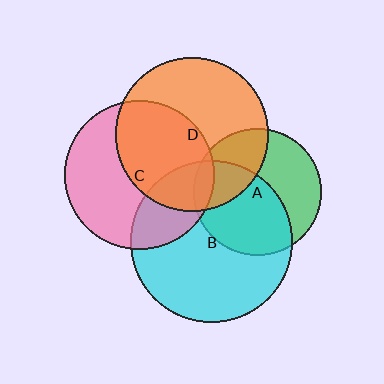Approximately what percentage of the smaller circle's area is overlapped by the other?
Approximately 5%.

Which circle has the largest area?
Circle B (cyan).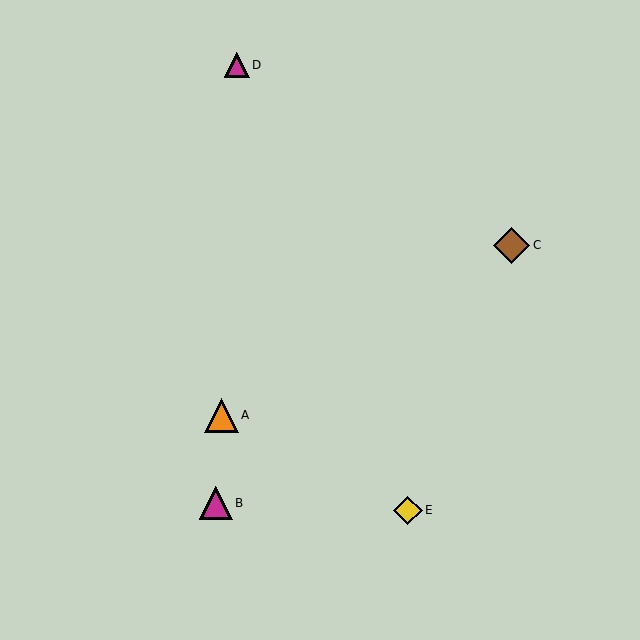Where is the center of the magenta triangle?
The center of the magenta triangle is at (216, 503).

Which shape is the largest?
The brown diamond (labeled C) is the largest.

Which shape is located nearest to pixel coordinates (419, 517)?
The yellow diamond (labeled E) at (408, 510) is nearest to that location.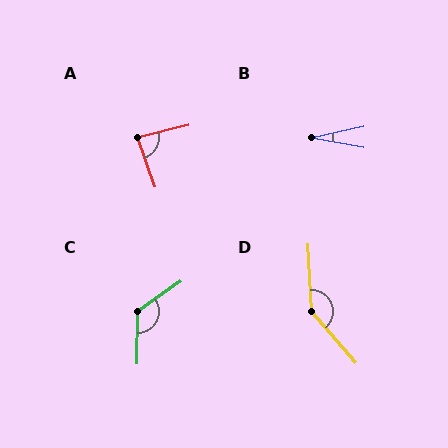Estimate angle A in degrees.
Approximately 84 degrees.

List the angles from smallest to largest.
B (23°), A (84°), C (125°), D (142°).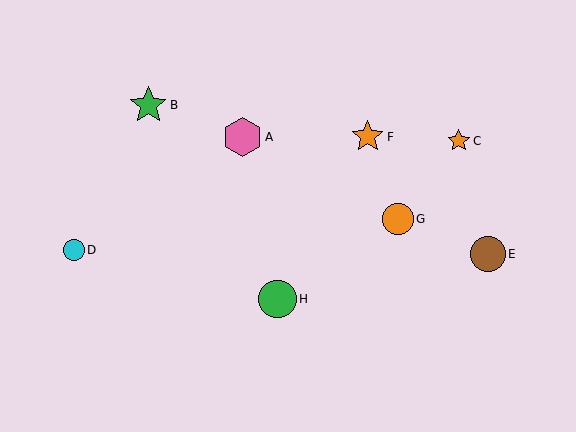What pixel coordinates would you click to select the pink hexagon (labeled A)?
Click at (243, 137) to select the pink hexagon A.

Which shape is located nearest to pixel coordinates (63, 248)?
The cyan circle (labeled D) at (74, 250) is nearest to that location.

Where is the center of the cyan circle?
The center of the cyan circle is at (74, 250).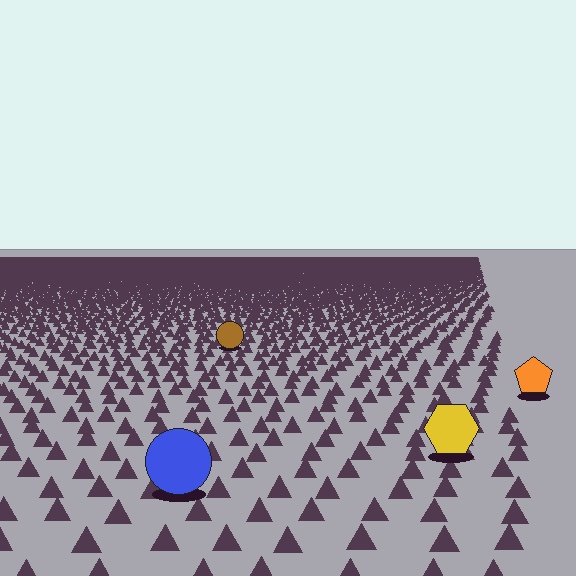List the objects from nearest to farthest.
From nearest to farthest: the blue circle, the yellow hexagon, the orange pentagon, the brown circle.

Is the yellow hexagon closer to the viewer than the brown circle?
Yes. The yellow hexagon is closer — you can tell from the texture gradient: the ground texture is coarser near it.